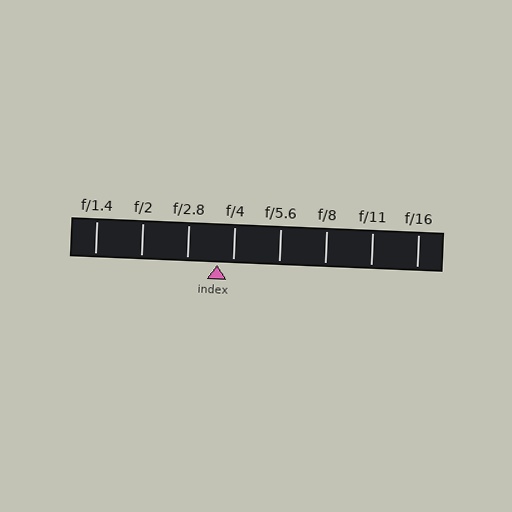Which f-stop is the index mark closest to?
The index mark is closest to f/4.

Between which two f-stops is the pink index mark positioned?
The index mark is between f/2.8 and f/4.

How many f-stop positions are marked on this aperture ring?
There are 8 f-stop positions marked.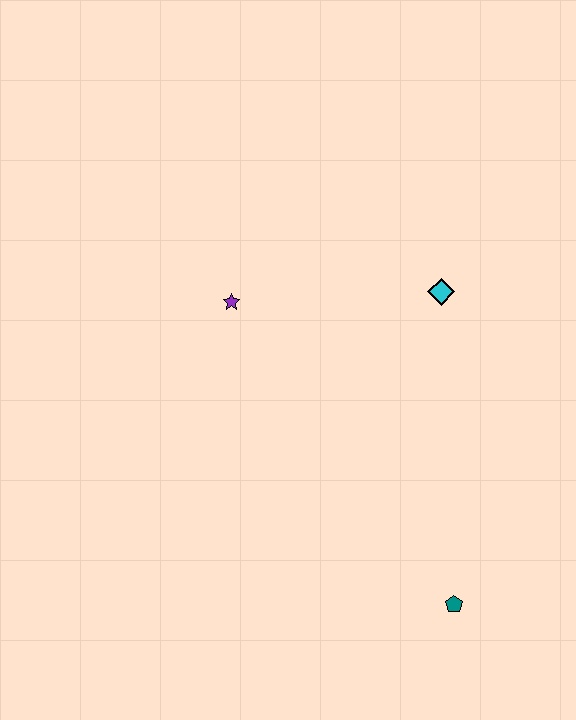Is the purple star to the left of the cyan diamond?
Yes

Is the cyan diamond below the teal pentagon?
No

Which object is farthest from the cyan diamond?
The teal pentagon is farthest from the cyan diamond.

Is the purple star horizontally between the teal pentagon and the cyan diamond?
No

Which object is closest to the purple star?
The cyan diamond is closest to the purple star.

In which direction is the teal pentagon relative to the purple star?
The teal pentagon is below the purple star.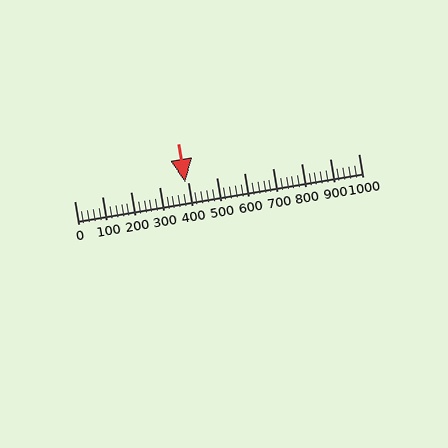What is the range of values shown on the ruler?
The ruler shows values from 0 to 1000.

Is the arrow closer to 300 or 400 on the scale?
The arrow is closer to 400.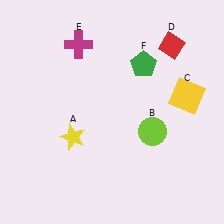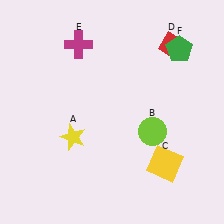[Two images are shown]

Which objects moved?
The objects that moved are: the yellow square (C), the green pentagon (F).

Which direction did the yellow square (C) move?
The yellow square (C) moved down.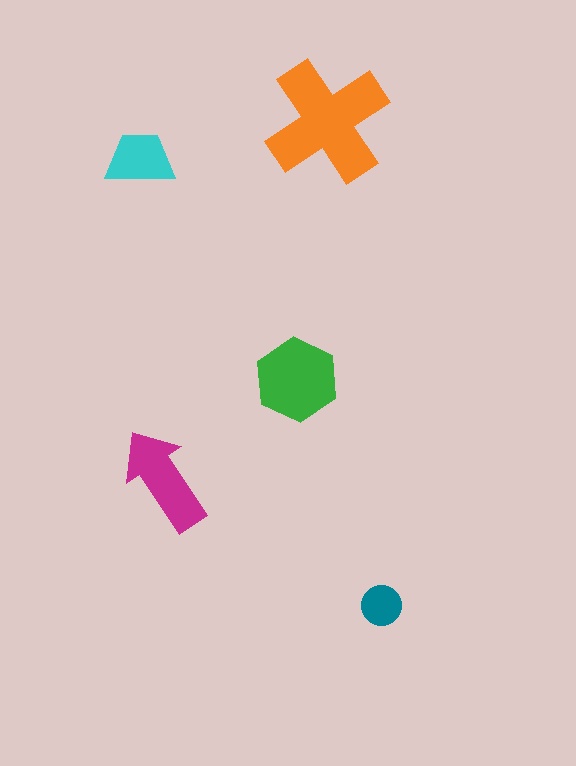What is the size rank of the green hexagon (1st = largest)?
2nd.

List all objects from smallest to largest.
The teal circle, the cyan trapezoid, the magenta arrow, the green hexagon, the orange cross.